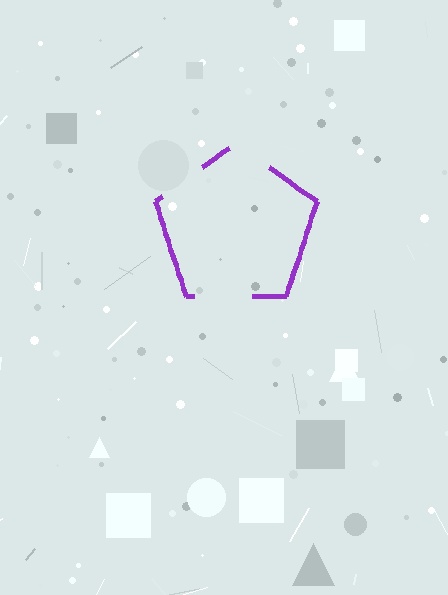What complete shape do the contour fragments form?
The contour fragments form a pentagon.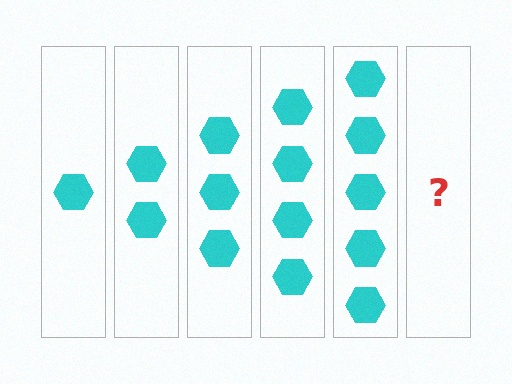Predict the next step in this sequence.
The next step is 6 hexagons.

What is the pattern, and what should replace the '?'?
The pattern is that each step adds one more hexagon. The '?' should be 6 hexagons.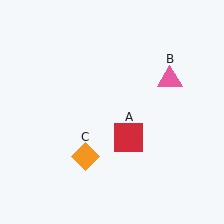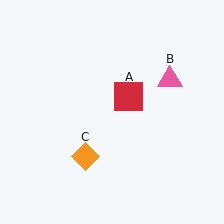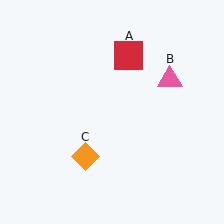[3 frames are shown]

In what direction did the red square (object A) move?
The red square (object A) moved up.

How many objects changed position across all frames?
1 object changed position: red square (object A).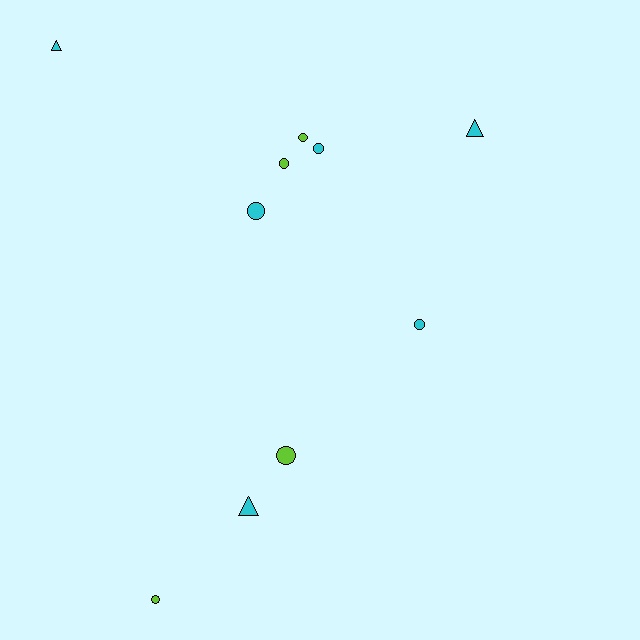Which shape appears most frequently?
Circle, with 7 objects.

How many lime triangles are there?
There are no lime triangles.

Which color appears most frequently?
Cyan, with 6 objects.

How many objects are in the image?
There are 10 objects.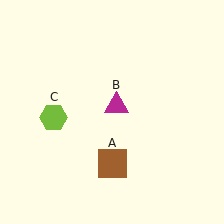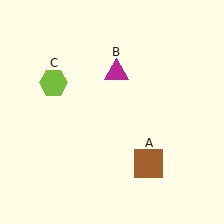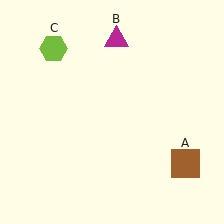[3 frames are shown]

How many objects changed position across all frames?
3 objects changed position: brown square (object A), magenta triangle (object B), lime hexagon (object C).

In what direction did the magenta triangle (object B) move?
The magenta triangle (object B) moved up.